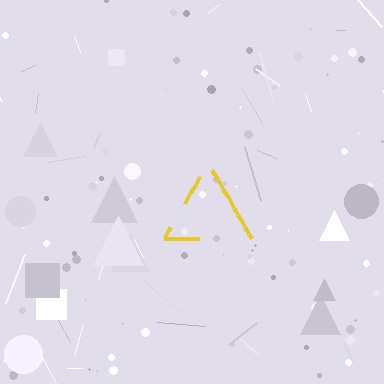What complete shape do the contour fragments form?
The contour fragments form a triangle.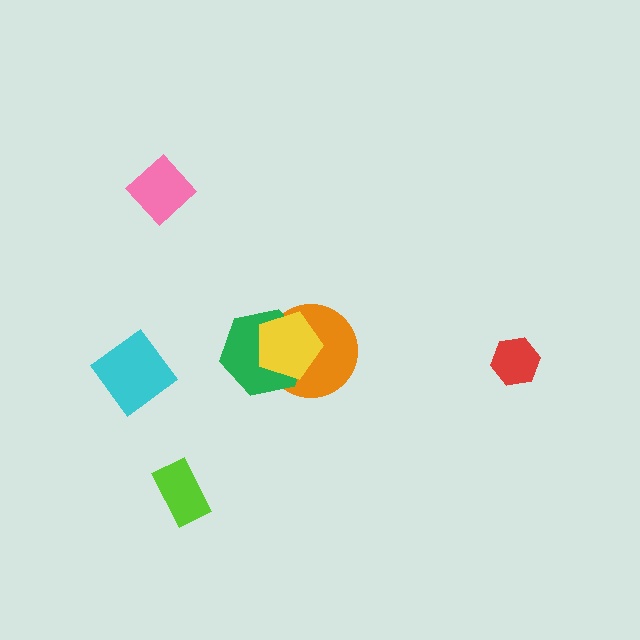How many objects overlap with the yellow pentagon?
2 objects overlap with the yellow pentagon.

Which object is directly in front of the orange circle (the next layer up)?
The green hexagon is directly in front of the orange circle.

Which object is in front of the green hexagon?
The yellow pentagon is in front of the green hexagon.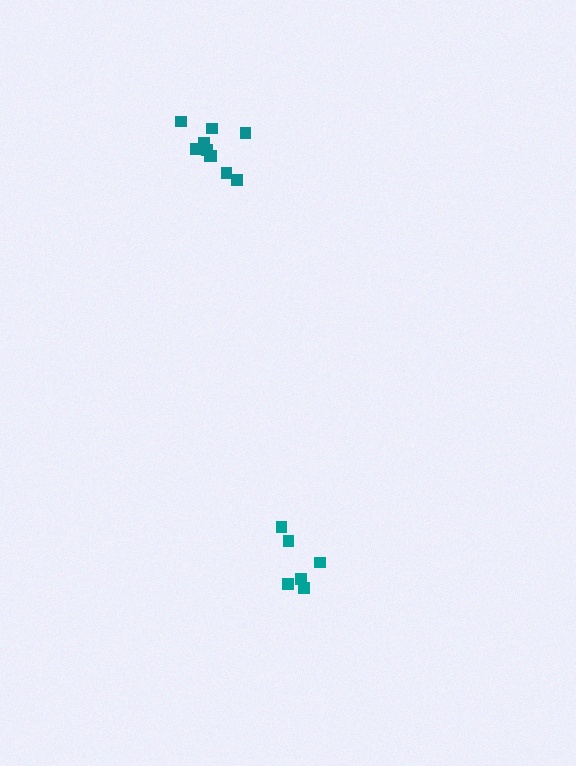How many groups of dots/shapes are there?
There are 2 groups.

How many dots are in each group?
Group 1: 6 dots, Group 2: 10 dots (16 total).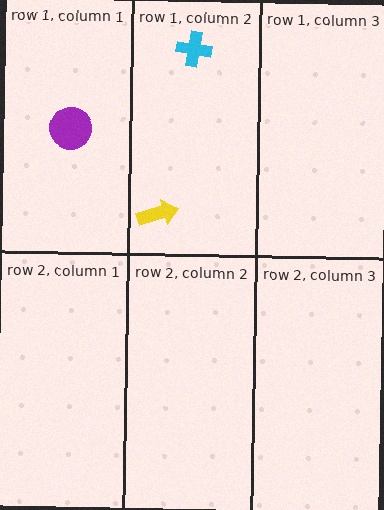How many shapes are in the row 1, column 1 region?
1.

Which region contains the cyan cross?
The row 1, column 2 region.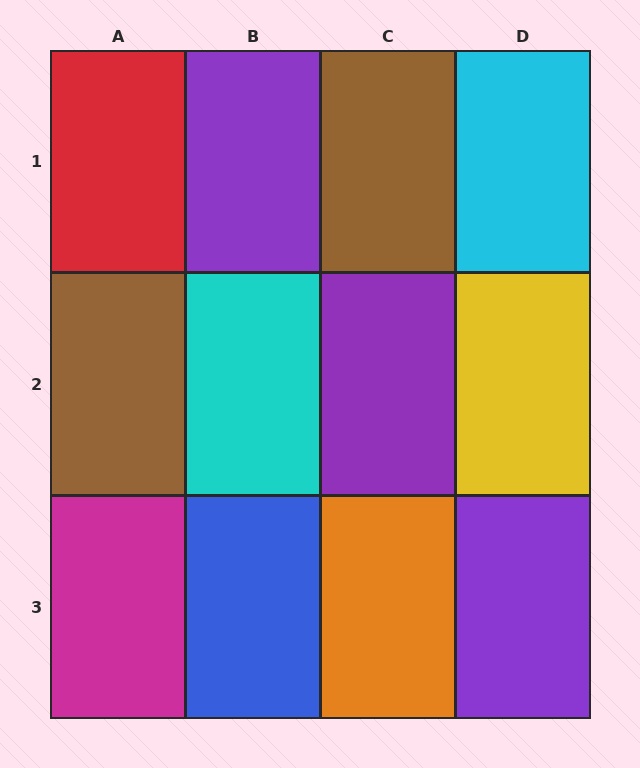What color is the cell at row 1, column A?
Red.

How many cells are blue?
1 cell is blue.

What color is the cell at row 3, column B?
Blue.